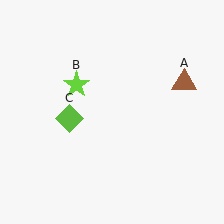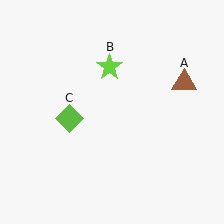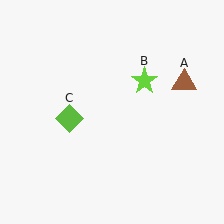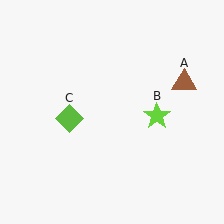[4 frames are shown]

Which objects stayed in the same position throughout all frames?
Brown triangle (object A) and lime diamond (object C) remained stationary.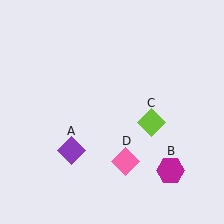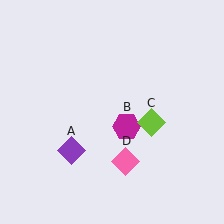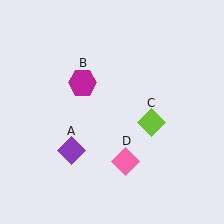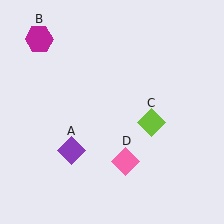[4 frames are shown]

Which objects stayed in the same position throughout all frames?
Purple diamond (object A) and lime diamond (object C) and pink diamond (object D) remained stationary.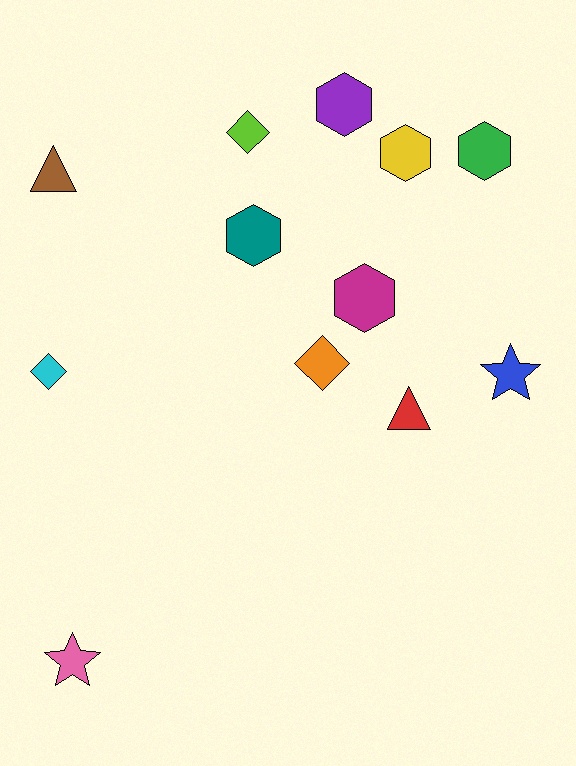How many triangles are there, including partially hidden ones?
There are 2 triangles.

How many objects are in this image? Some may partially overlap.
There are 12 objects.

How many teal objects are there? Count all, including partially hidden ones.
There is 1 teal object.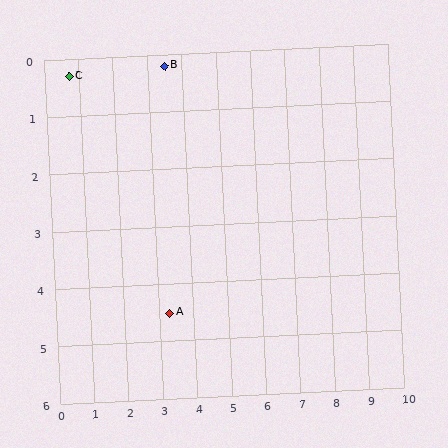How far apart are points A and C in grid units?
Points A and C are about 4.9 grid units apart.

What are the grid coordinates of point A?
Point A is at approximately (3.3, 4.5).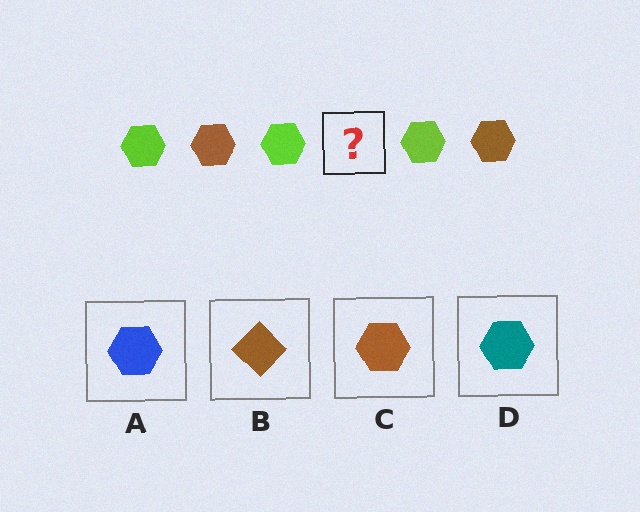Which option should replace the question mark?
Option C.